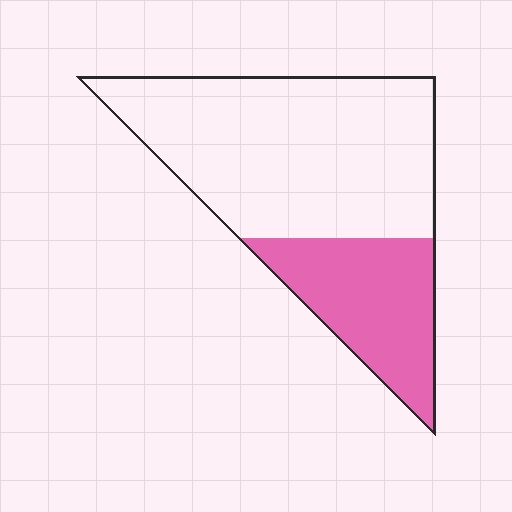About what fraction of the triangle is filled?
About one third (1/3).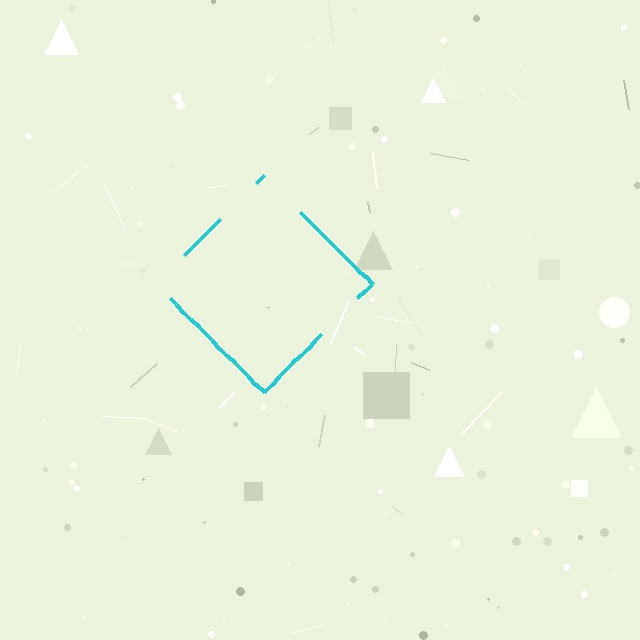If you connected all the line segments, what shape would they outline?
They would outline a diamond.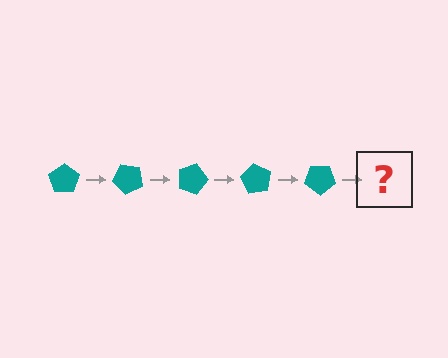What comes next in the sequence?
The next element should be a teal pentagon rotated 225 degrees.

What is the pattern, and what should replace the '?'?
The pattern is that the pentagon rotates 45 degrees each step. The '?' should be a teal pentagon rotated 225 degrees.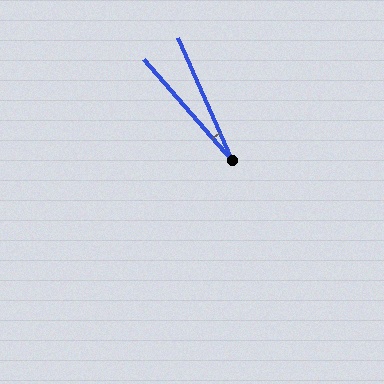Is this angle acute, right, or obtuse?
It is acute.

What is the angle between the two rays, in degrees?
Approximately 17 degrees.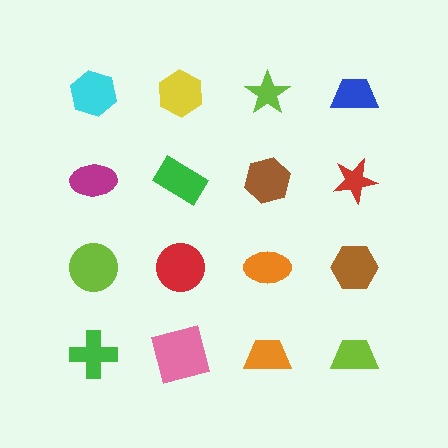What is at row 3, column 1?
A lime circle.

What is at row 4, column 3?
An orange trapezoid.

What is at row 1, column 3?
A lime star.